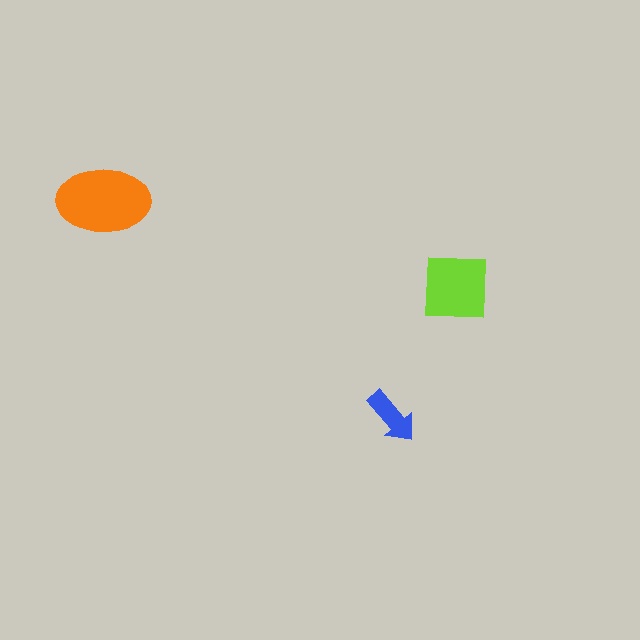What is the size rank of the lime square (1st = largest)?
2nd.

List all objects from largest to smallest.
The orange ellipse, the lime square, the blue arrow.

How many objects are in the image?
There are 3 objects in the image.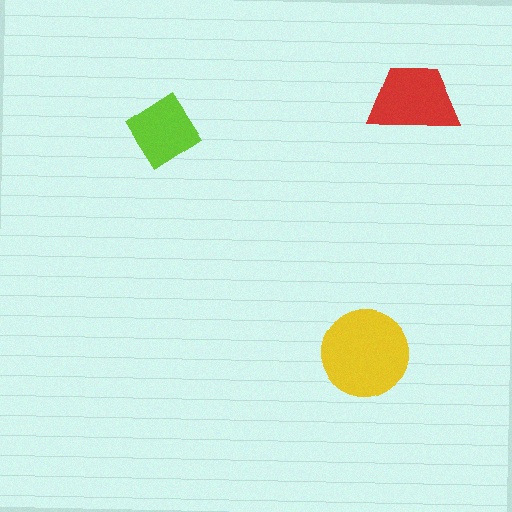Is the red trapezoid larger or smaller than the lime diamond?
Larger.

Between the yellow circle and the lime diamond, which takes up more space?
The yellow circle.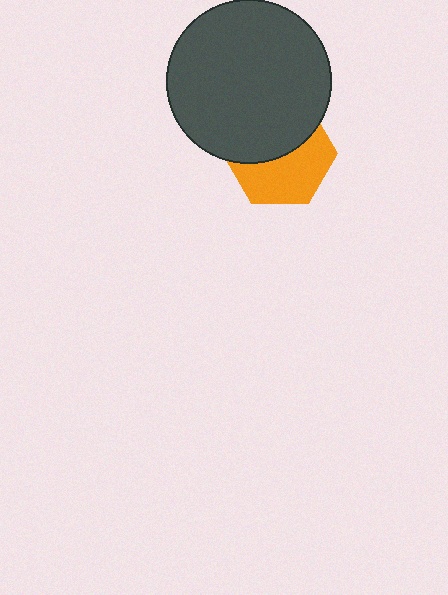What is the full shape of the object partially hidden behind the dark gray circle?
The partially hidden object is an orange hexagon.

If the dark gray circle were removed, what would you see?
You would see the complete orange hexagon.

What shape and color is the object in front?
The object in front is a dark gray circle.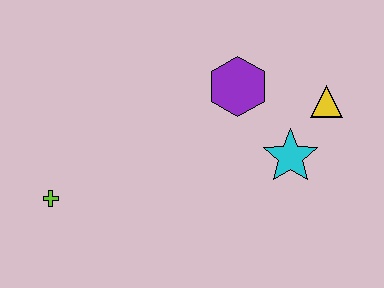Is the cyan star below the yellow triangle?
Yes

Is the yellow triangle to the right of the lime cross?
Yes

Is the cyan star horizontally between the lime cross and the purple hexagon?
No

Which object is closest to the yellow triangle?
The cyan star is closest to the yellow triangle.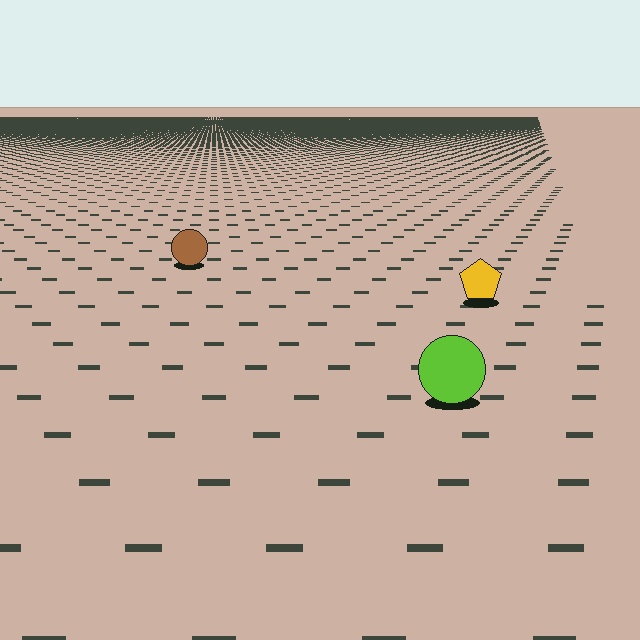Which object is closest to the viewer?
The lime circle is closest. The texture marks near it are larger and more spread out.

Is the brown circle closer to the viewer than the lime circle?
No. The lime circle is closer — you can tell from the texture gradient: the ground texture is coarser near it.